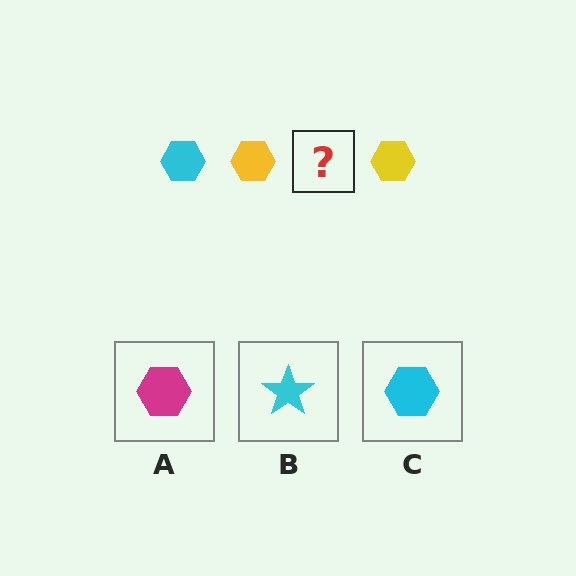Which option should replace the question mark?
Option C.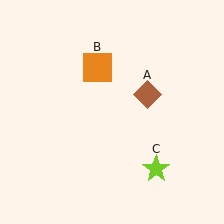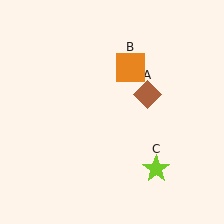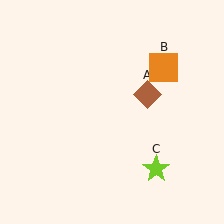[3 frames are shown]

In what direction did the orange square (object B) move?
The orange square (object B) moved right.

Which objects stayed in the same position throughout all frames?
Brown diamond (object A) and lime star (object C) remained stationary.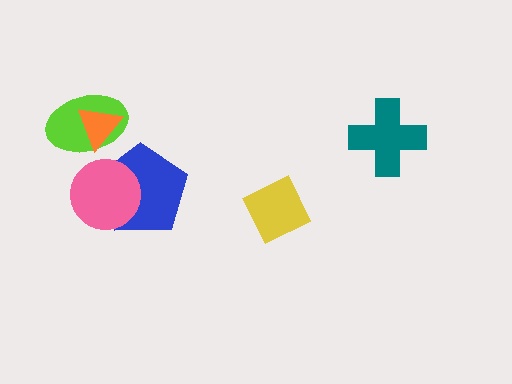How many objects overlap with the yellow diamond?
0 objects overlap with the yellow diamond.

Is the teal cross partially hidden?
No, no other shape covers it.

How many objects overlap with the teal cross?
0 objects overlap with the teal cross.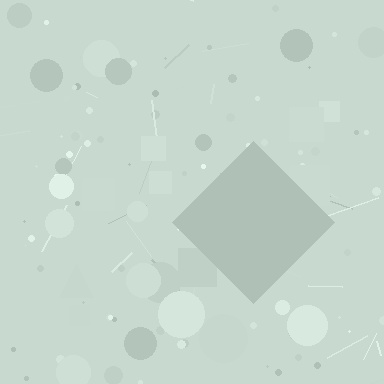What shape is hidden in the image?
A diamond is hidden in the image.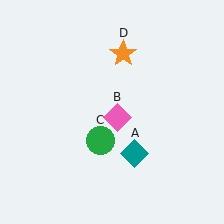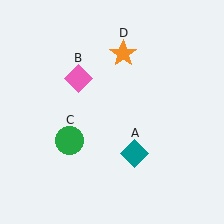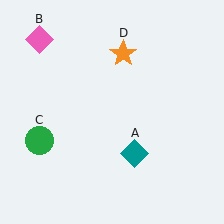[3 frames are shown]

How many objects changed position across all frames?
2 objects changed position: pink diamond (object B), green circle (object C).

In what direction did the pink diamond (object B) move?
The pink diamond (object B) moved up and to the left.